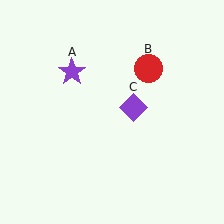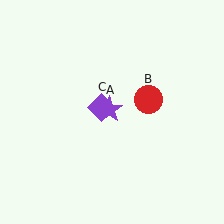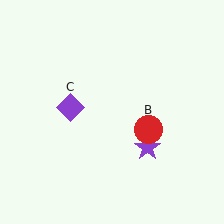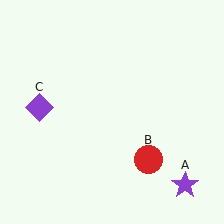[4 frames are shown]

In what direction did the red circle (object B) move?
The red circle (object B) moved down.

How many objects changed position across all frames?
3 objects changed position: purple star (object A), red circle (object B), purple diamond (object C).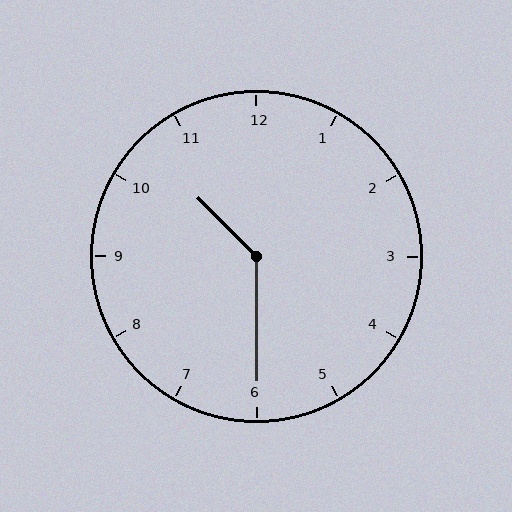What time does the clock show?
10:30.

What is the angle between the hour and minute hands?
Approximately 135 degrees.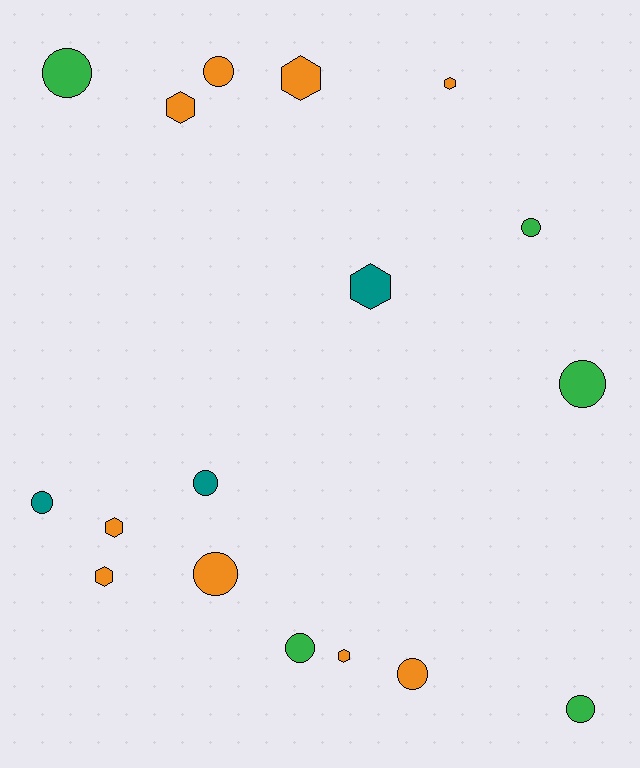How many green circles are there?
There are 5 green circles.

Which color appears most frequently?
Orange, with 9 objects.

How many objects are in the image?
There are 17 objects.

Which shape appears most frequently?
Circle, with 10 objects.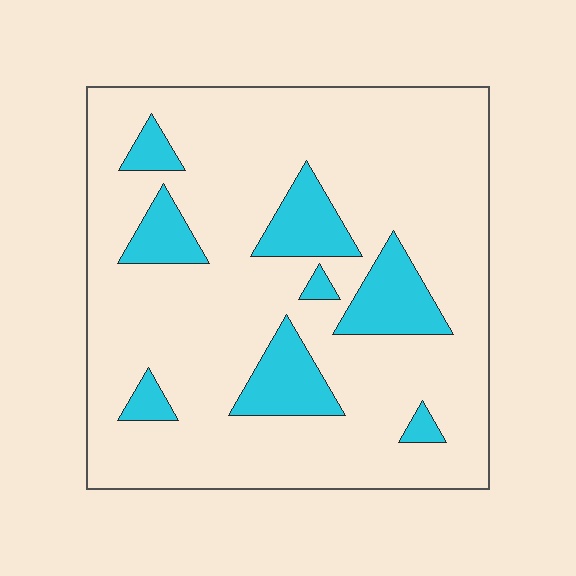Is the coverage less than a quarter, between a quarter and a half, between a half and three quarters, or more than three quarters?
Less than a quarter.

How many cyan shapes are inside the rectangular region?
8.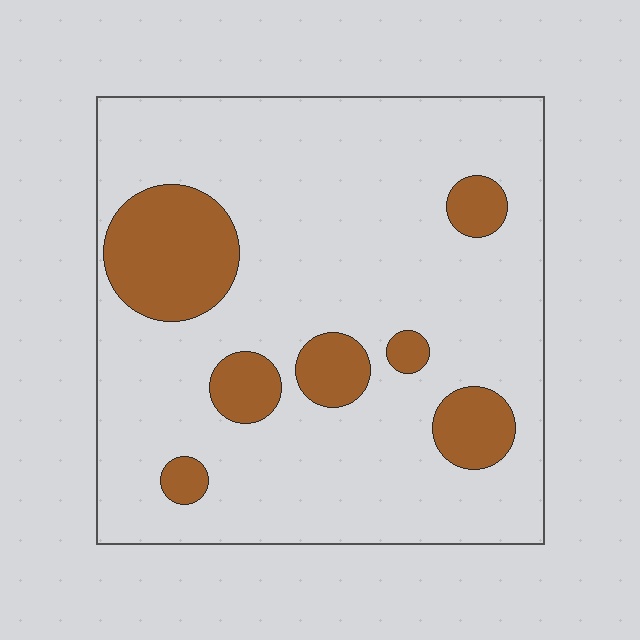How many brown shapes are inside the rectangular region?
7.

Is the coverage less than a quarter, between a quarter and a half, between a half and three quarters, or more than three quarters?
Less than a quarter.